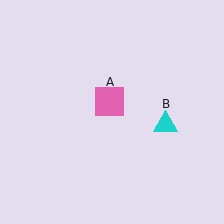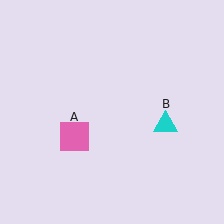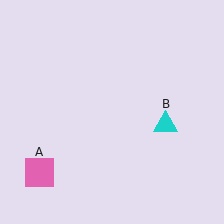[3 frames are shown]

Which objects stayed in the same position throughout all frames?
Cyan triangle (object B) remained stationary.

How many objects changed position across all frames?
1 object changed position: pink square (object A).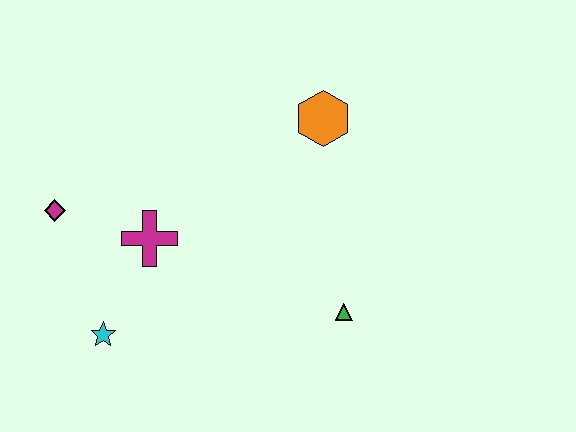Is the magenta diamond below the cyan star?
No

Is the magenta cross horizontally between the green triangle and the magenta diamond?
Yes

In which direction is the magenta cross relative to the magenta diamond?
The magenta cross is to the right of the magenta diamond.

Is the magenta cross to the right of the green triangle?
No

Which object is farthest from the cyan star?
The orange hexagon is farthest from the cyan star.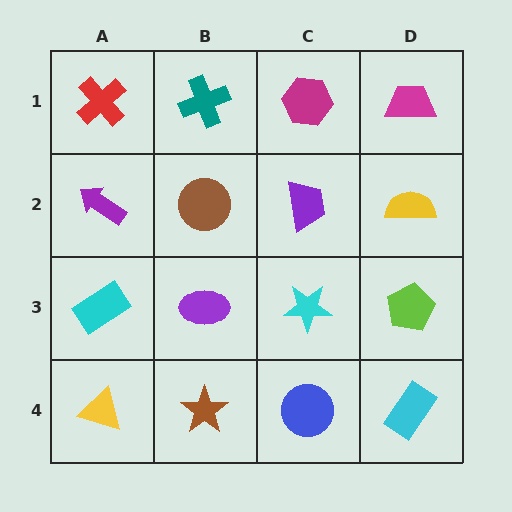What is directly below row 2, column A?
A cyan rectangle.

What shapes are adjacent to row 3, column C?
A purple trapezoid (row 2, column C), a blue circle (row 4, column C), a purple ellipse (row 3, column B), a lime pentagon (row 3, column D).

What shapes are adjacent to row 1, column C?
A purple trapezoid (row 2, column C), a teal cross (row 1, column B), a magenta trapezoid (row 1, column D).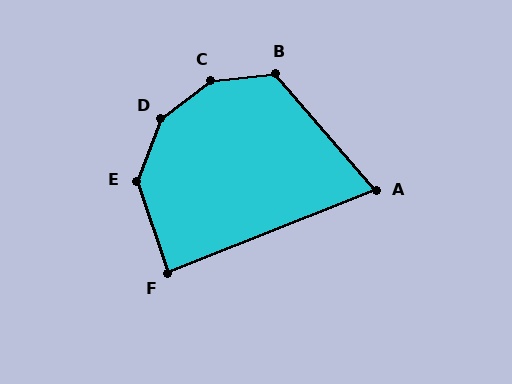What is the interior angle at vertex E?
Approximately 140 degrees (obtuse).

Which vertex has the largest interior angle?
C, at approximately 149 degrees.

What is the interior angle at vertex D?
Approximately 148 degrees (obtuse).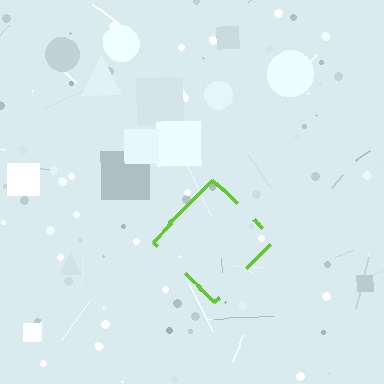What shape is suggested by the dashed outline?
The dashed outline suggests a diamond.